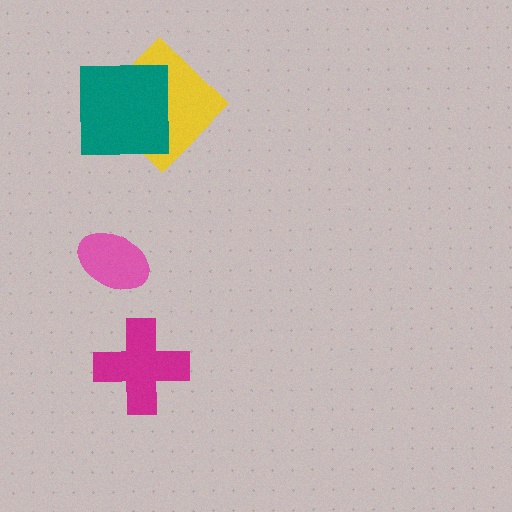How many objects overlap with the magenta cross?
0 objects overlap with the magenta cross.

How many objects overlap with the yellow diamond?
1 object overlaps with the yellow diamond.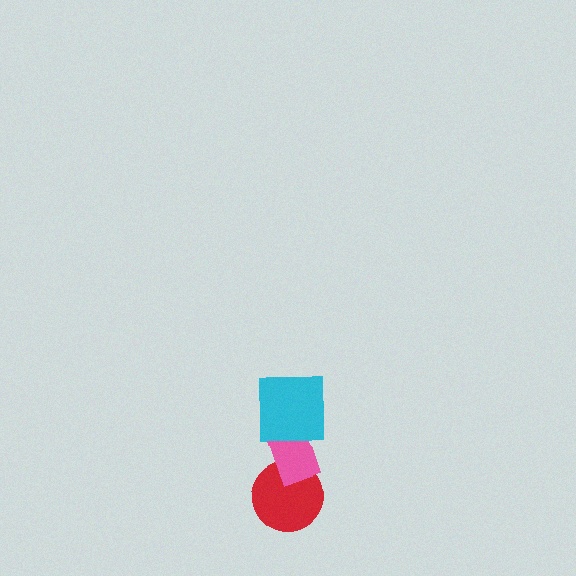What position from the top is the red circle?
The red circle is 3rd from the top.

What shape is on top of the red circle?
The pink rectangle is on top of the red circle.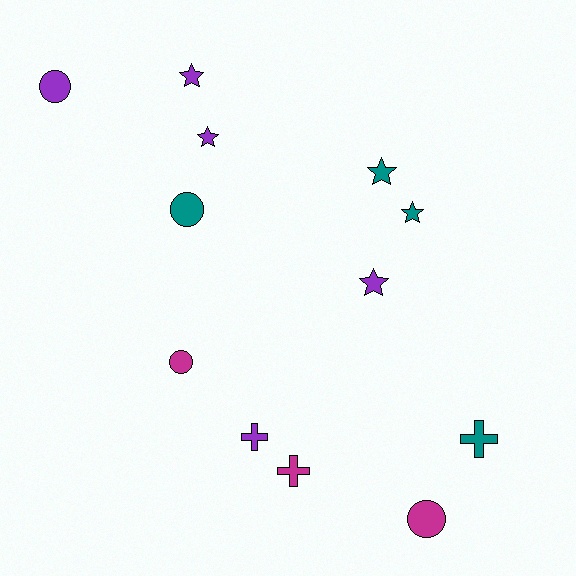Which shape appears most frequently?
Star, with 5 objects.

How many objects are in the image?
There are 12 objects.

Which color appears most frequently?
Purple, with 5 objects.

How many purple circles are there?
There is 1 purple circle.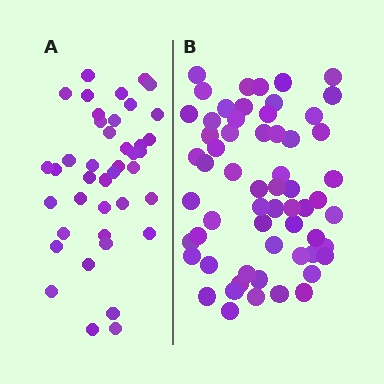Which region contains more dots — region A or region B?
Region B (the right region) has more dots.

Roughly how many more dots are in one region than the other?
Region B has approximately 20 more dots than region A.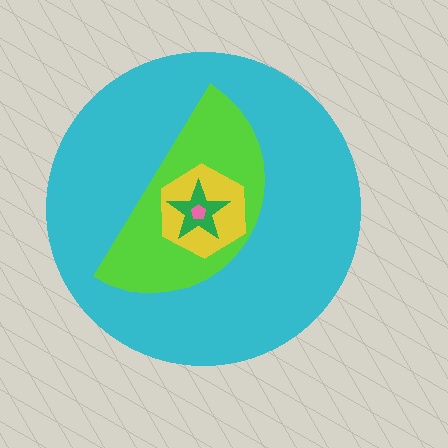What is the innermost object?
The pink pentagon.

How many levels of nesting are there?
5.